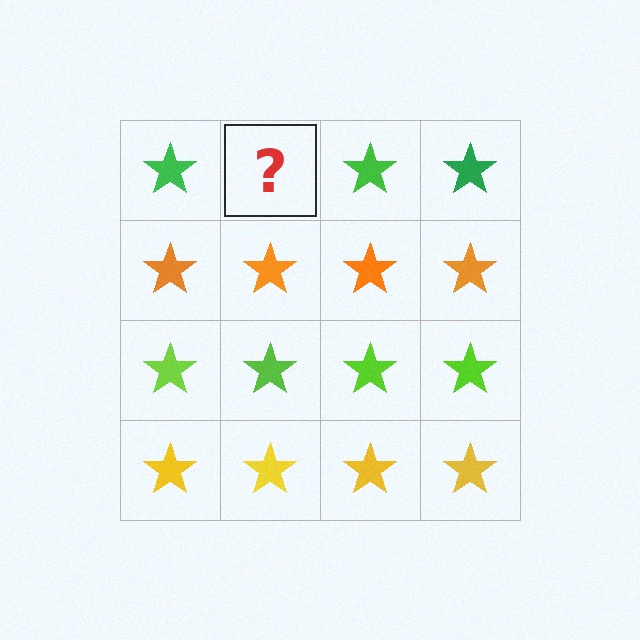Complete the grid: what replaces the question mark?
The question mark should be replaced with a green star.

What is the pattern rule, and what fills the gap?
The rule is that each row has a consistent color. The gap should be filled with a green star.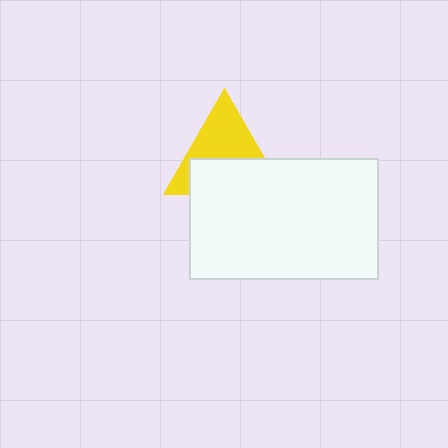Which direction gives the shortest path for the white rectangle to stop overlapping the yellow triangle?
Moving down gives the shortest separation.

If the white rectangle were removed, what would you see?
You would see the complete yellow triangle.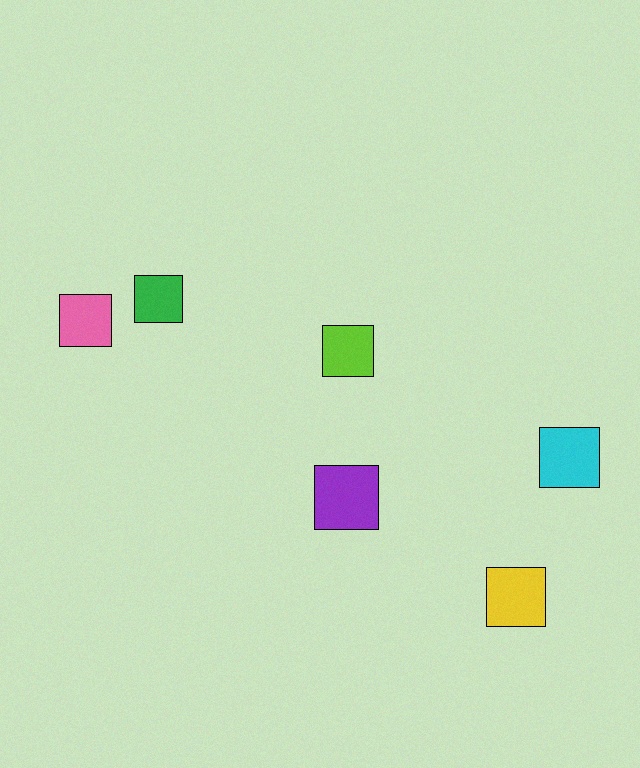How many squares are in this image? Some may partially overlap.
There are 6 squares.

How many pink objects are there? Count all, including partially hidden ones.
There is 1 pink object.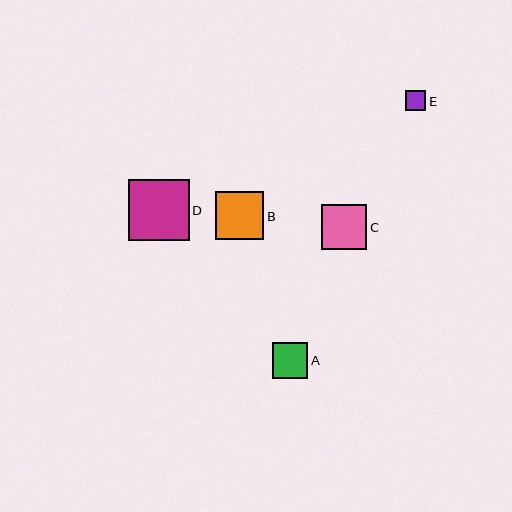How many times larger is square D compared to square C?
Square D is approximately 1.3 times the size of square C.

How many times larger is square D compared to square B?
Square D is approximately 1.3 times the size of square B.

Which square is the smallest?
Square E is the smallest with a size of approximately 21 pixels.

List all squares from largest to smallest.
From largest to smallest: D, B, C, A, E.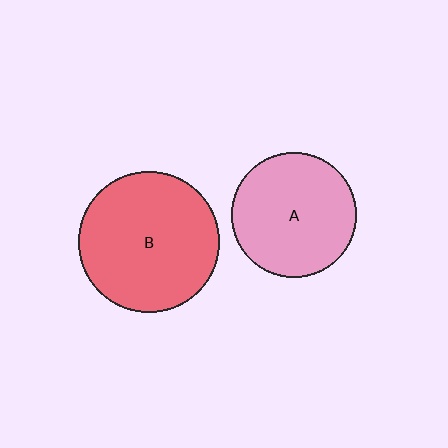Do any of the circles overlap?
No, none of the circles overlap.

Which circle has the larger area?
Circle B (red).